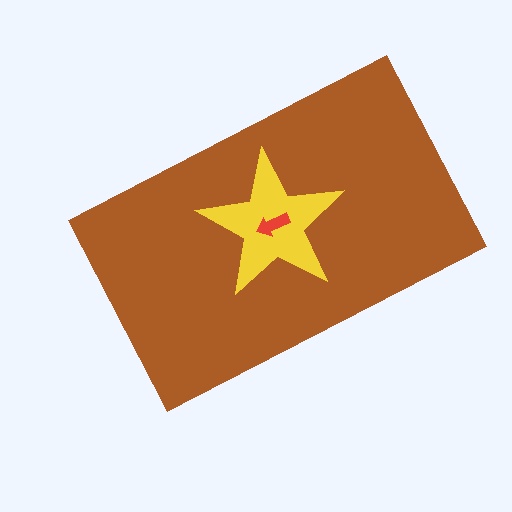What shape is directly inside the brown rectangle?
The yellow star.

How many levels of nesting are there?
3.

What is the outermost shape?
The brown rectangle.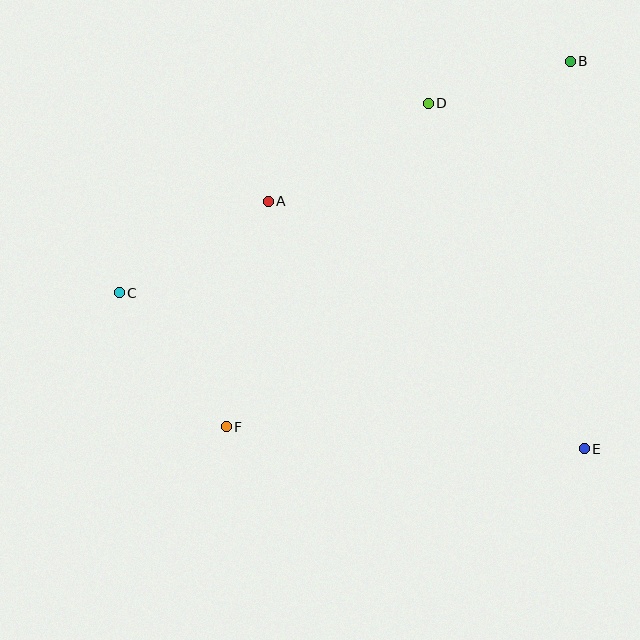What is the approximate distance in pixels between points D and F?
The distance between D and F is approximately 381 pixels.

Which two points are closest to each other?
Points B and D are closest to each other.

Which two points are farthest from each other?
Points B and C are farthest from each other.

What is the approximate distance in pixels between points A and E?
The distance between A and E is approximately 401 pixels.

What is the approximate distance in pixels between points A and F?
The distance between A and F is approximately 229 pixels.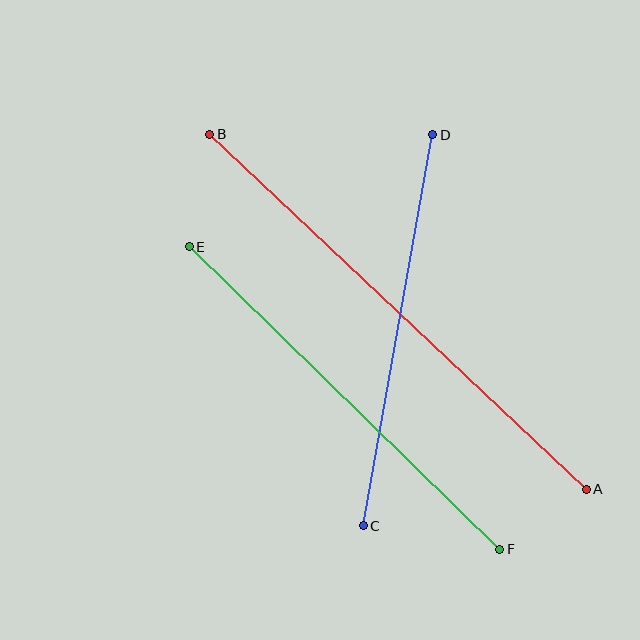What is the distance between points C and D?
The distance is approximately 397 pixels.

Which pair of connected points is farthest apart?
Points A and B are farthest apart.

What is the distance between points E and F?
The distance is approximately 433 pixels.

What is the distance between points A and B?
The distance is approximately 518 pixels.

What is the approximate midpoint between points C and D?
The midpoint is at approximately (398, 330) pixels.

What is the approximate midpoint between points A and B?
The midpoint is at approximately (398, 312) pixels.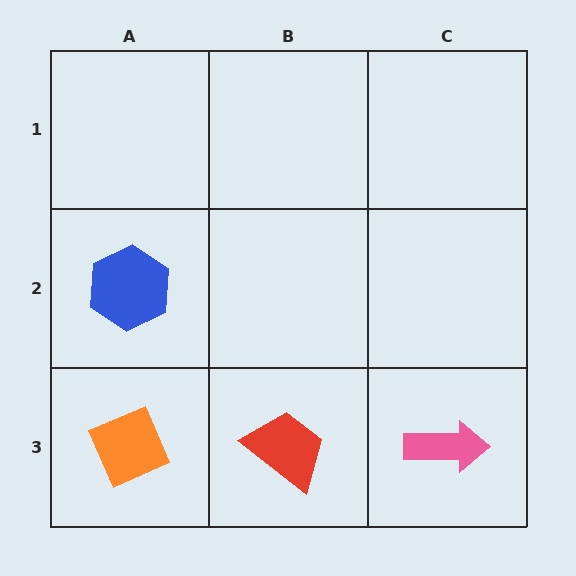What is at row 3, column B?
A red trapezoid.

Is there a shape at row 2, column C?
No, that cell is empty.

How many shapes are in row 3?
3 shapes.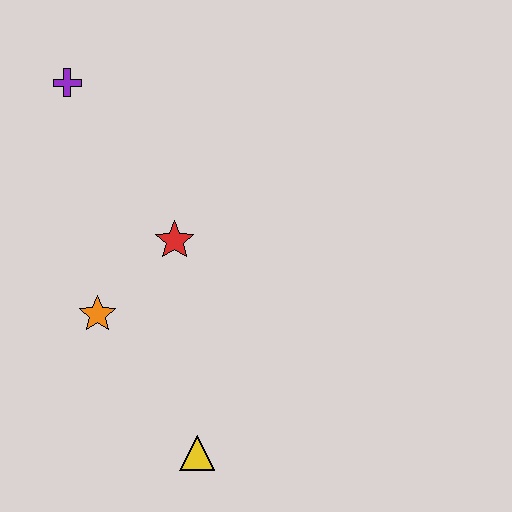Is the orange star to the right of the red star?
No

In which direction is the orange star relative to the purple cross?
The orange star is below the purple cross.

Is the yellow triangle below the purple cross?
Yes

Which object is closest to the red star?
The orange star is closest to the red star.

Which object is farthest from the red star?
The yellow triangle is farthest from the red star.